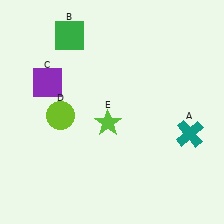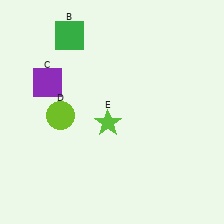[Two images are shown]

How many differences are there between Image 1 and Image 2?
There is 1 difference between the two images.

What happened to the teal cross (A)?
The teal cross (A) was removed in Image 2. It was in the bottom-right area of Image 1.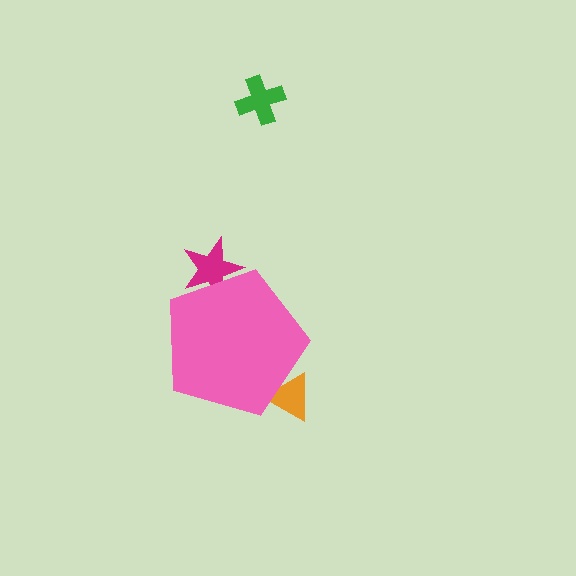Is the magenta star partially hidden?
Yes, the magenta star is partially hidden behind the pink pentagon.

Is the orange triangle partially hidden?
Yes, the orange triangle is partially hidden behind the pink pentagon.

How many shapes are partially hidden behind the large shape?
2 shapes are partially hidden.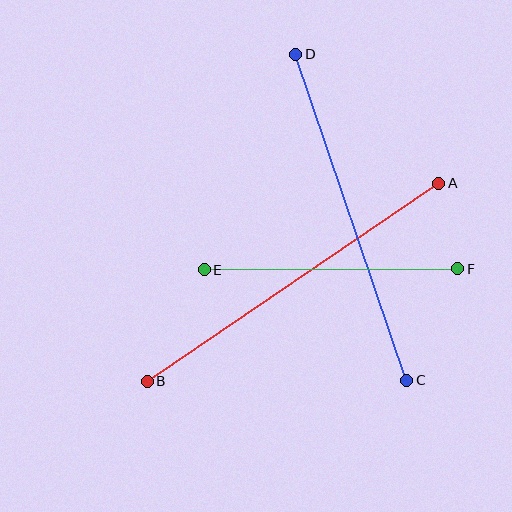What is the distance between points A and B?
The distance is approximately 352 pixels.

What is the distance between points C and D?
The distance is approximately 344 pixels.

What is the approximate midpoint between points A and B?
The midpoint is at approximately (293, 282) pixels.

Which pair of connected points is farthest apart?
Points A and B are farthest apart.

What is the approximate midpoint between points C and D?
The midpoint is at approximately (351, 217) pixels.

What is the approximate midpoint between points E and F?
The midpoint is at approximately (331, 269) pixels.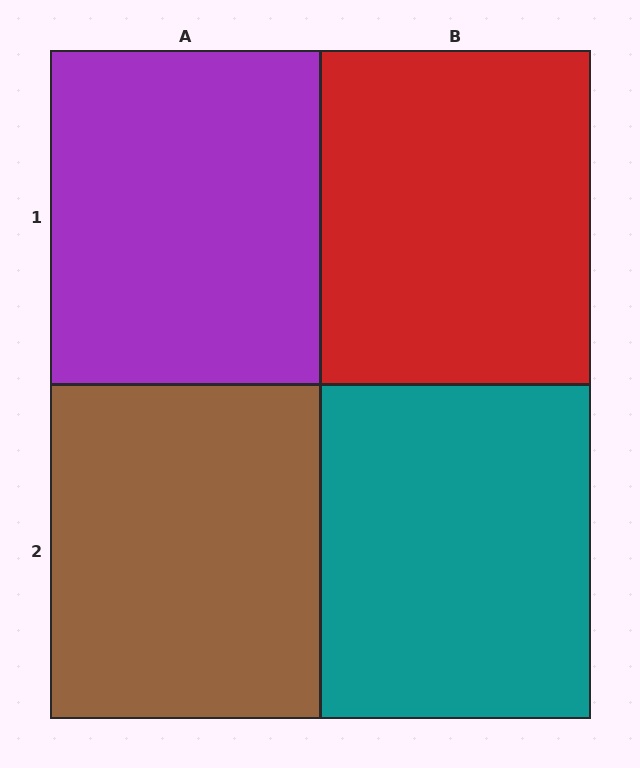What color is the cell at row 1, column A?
Purple.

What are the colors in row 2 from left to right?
Brown, teal.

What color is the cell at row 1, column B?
Red.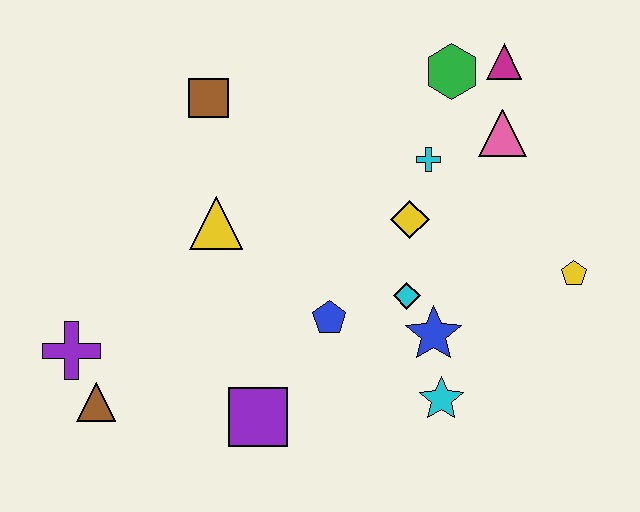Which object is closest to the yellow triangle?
The brown square is closest to the yellow triangle.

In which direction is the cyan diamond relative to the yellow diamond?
The cyan diamond is below the yellow diamond.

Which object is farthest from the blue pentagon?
The magenta triangle is farthest from the blue pentagon.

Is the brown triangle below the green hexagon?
Yes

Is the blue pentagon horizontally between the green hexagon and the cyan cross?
No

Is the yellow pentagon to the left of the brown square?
No